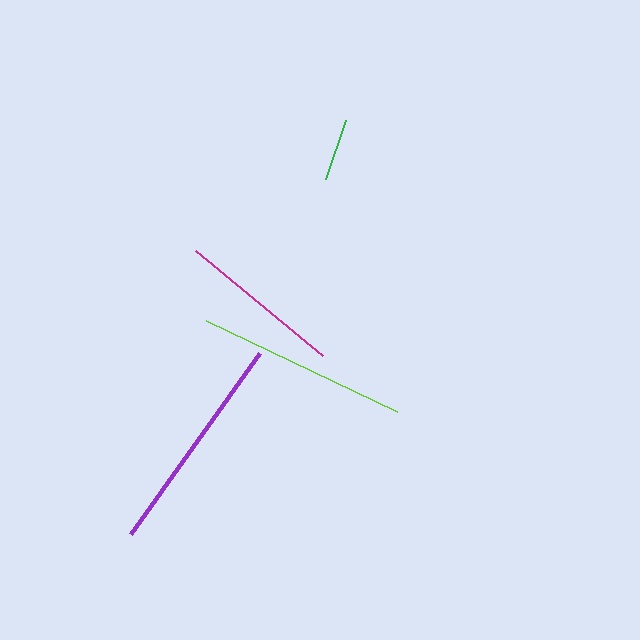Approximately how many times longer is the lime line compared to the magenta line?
The lime line is approximately 1.3 times the length of the magenta line.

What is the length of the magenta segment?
The magenta segment is approximately 165 pixels long.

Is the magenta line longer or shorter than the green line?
The magenta line is longer than the green line.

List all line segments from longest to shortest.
From longest to shortest: purple, lime, magenta, green.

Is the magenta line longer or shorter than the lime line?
The lime line is longer than the magenta line.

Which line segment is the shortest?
The green line is the shortest at approximately 62 pixels.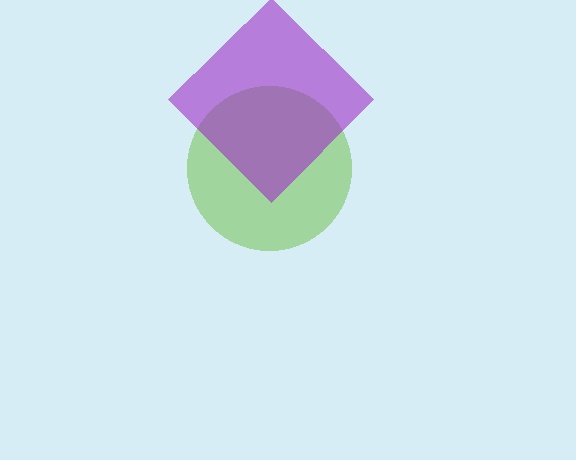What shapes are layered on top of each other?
The layered shapes are: a lime circle, a purple diamond.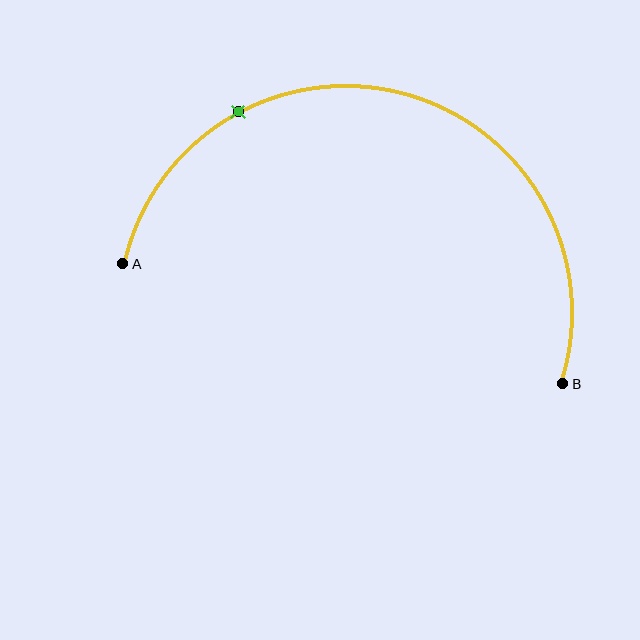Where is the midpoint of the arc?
The arc midpoint is the point on the curve farthest from the straight line joining A and B. It sits above that line.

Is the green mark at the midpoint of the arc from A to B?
No. The green mark lies on the arc but is closer to endpoint A. The arc midpoint would be at the point on the curve equidistant along the arc from both A and B.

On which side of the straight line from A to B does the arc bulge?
The arc bulges above the straight line connecting A and B.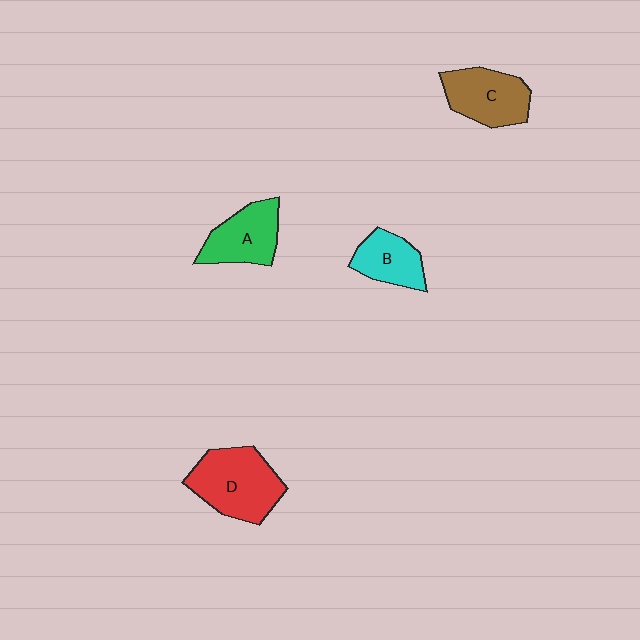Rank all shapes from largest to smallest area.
From largest to smallest: D (red), C (brown), A (green), B (cyan).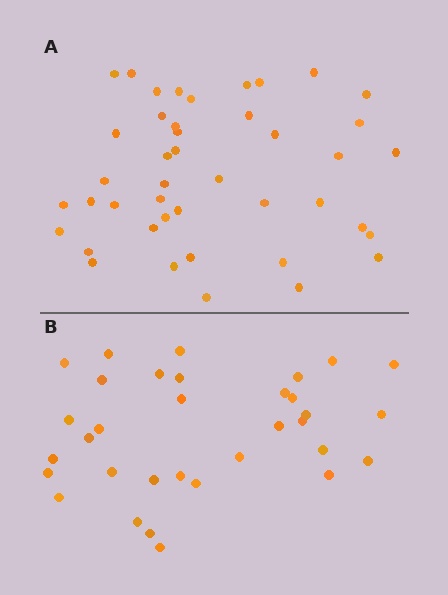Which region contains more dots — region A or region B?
Region A (the top region) has more dots.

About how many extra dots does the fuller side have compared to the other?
Region A has roughly 10 or so more dots than region B.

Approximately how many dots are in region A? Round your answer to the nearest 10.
About 40 dots. (The exact count is 43, which rounds to 40.)